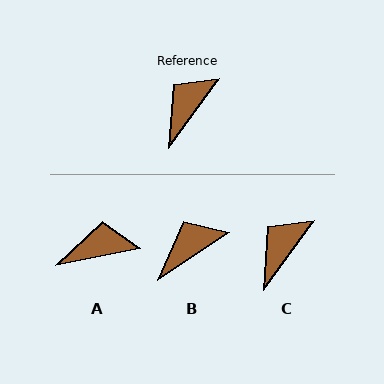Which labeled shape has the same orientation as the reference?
C.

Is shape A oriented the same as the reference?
No, it is off by about 43 degrees.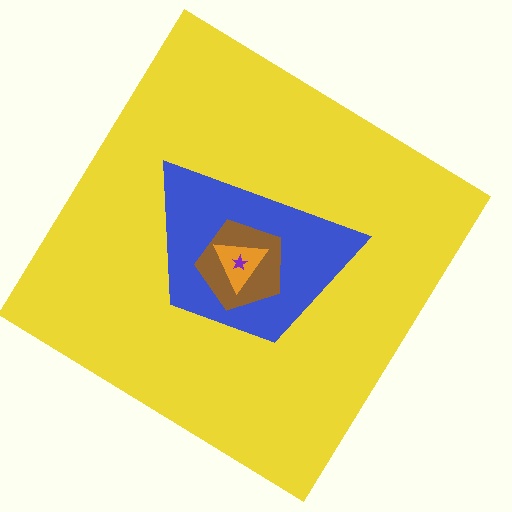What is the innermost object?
The purple star.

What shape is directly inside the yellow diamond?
The blue trapezoid.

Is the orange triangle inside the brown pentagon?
Yes.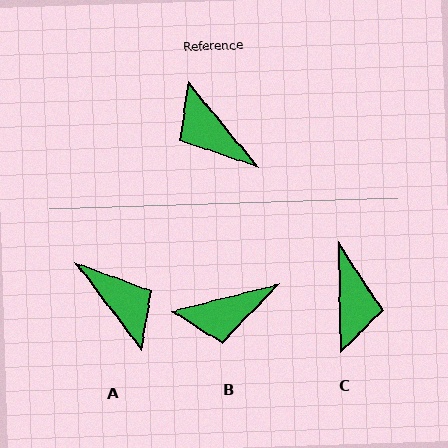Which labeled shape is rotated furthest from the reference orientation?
A, about 178 degrees away.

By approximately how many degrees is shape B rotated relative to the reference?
Approximately 65 degrees counter-clockwise.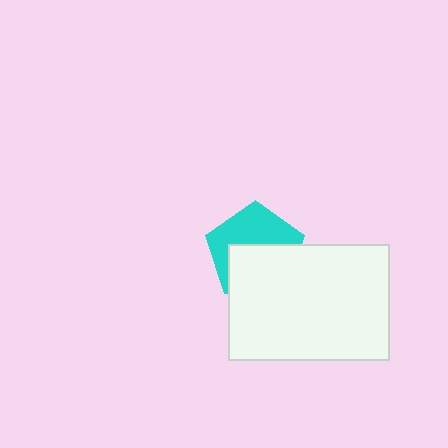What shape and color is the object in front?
The object in front is a white rectangle.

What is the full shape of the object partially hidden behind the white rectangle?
The partially hidden object is a cyan pentagon.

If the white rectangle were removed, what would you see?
You would see the complete cyan pentagon.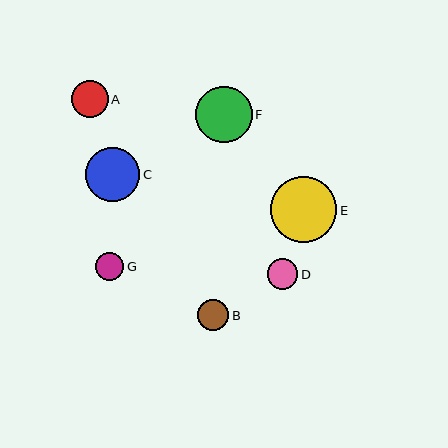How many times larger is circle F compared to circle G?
Circle F is approximately 2.0 times the size of circle G.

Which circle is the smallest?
Circle G is the smallest with a size of approximately 28 pixels.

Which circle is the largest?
Circle E is the largest with a size of approximately 66 pixels.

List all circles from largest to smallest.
From largest to smallest: E, F, C, A, B, D, G.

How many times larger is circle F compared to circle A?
Circle F is approximately 1.5 times the size of circle A.